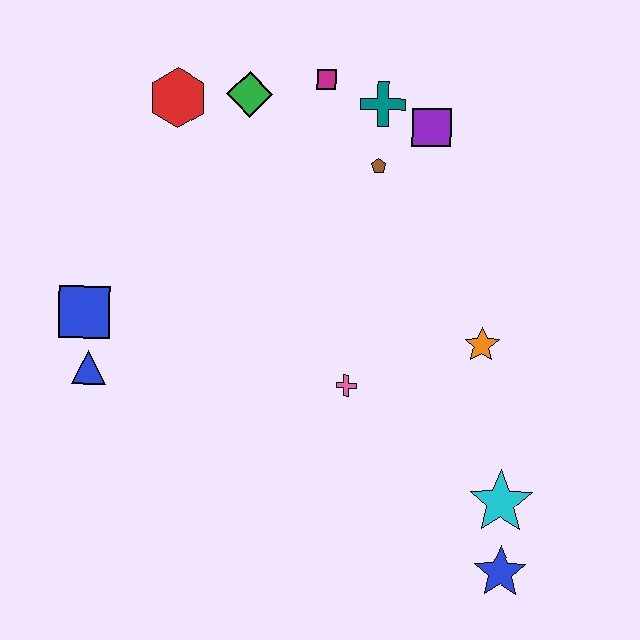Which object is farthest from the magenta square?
The blue star is farthest from the magenta square.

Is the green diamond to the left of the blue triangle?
No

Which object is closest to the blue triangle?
The blue square is closest to the blue triangle.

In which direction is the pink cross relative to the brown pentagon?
The pink cross is below the brown pentagon.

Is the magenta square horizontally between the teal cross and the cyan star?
No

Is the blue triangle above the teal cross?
No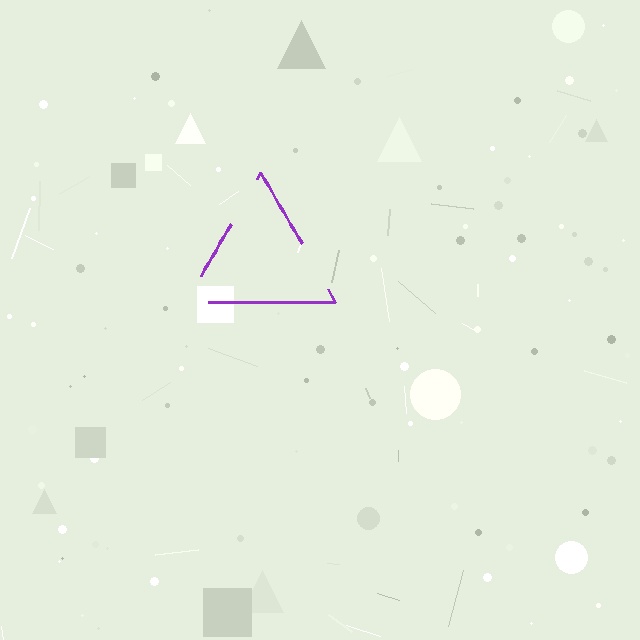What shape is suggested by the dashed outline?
The dashed outline suggests a triangle.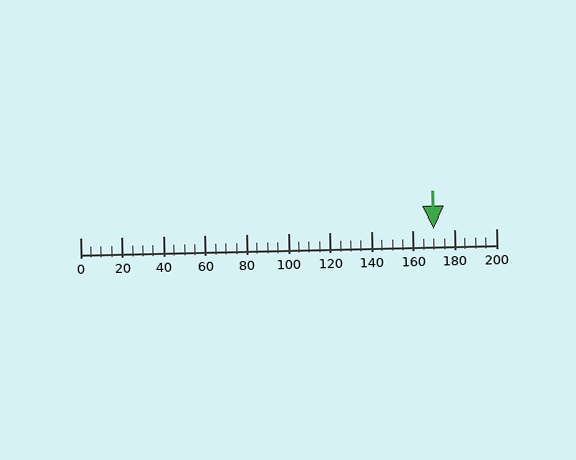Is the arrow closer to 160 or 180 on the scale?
The arrow is closer to 180.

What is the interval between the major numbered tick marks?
The major tick marks are spaced 20 units apart.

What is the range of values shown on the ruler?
The ruler shows values from 0 to 200.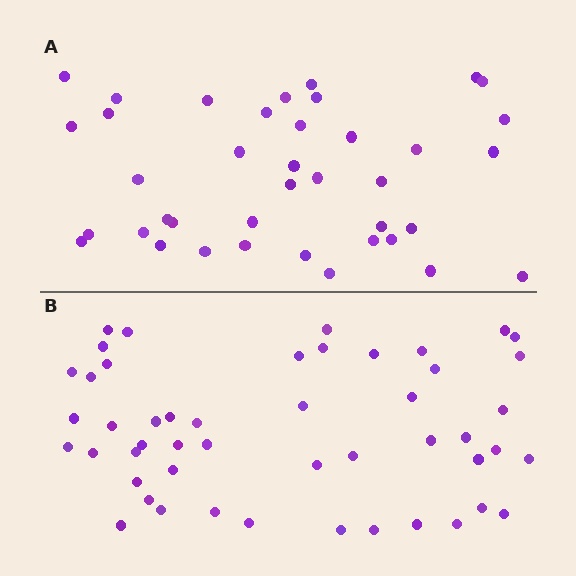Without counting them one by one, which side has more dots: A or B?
Region B (the bottom region) has more dots.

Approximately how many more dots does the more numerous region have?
Region B has roughly 10 or so more dots than region A.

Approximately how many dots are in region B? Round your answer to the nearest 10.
About 50 dots. (The exact count is 49, which rounds to 50.)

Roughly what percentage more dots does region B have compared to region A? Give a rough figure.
About 25% more.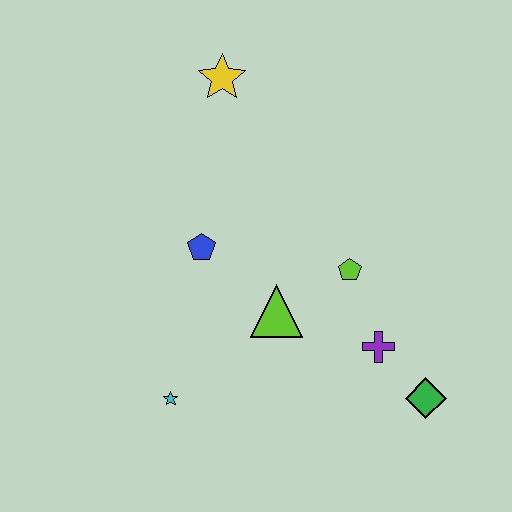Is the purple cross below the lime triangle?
Yes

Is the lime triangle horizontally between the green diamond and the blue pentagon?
Yes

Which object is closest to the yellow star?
The blue pentagon is closest to the yellow star.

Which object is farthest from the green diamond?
The yellow star is farthest from the green diamond.